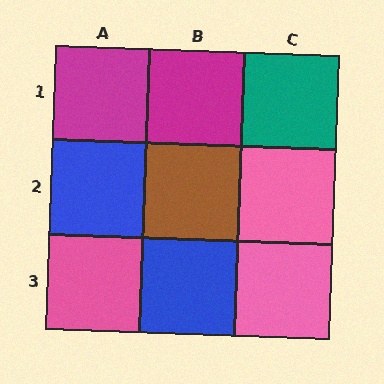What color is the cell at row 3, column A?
Pink.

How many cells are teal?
1 cell is teal.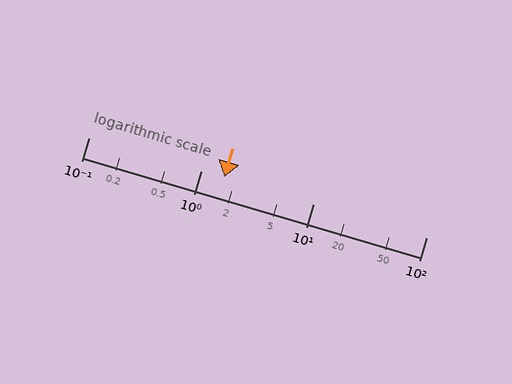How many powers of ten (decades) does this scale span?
The scale spans 3 decades, from 0.1 to 100.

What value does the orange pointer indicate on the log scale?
The pointer indicates approximately 1.6.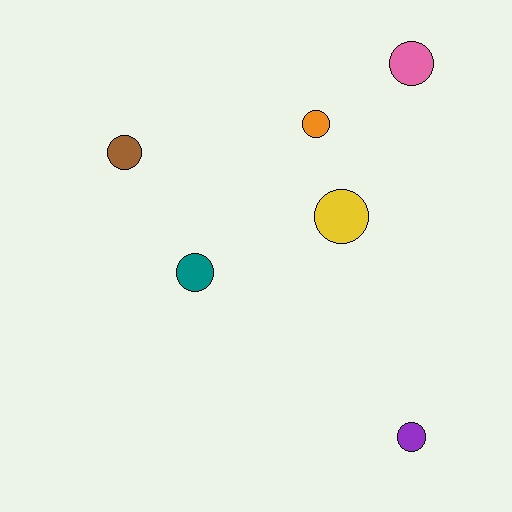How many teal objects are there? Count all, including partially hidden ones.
There is 1 teal object.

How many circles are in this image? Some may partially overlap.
There are 6 circles.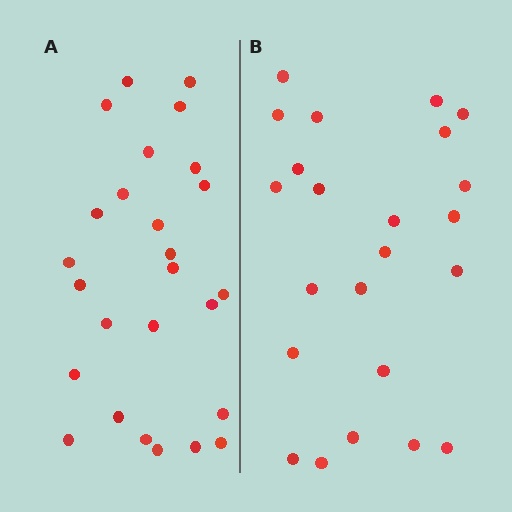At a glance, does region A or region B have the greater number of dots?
Region A (the left region) has more dots.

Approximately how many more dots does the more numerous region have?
Region A has just a few more — roughly 2 or 3 more dots than region B.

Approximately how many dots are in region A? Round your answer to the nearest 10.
About 30 dots. (The exact count is 26, which rounds to 30.)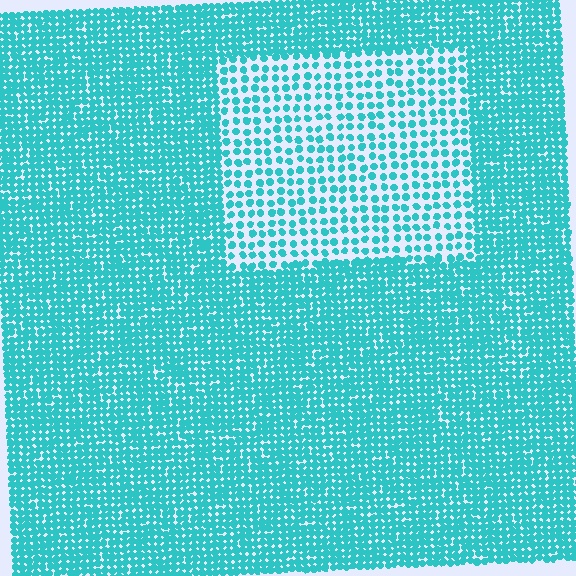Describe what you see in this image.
The image contains small cyan elements arranged at two different densities. A rectangle-shaped region is visible where the elements are less densely packed than the surrounding area.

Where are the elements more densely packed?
The elements are more densely packed outside the rectangle boundary.